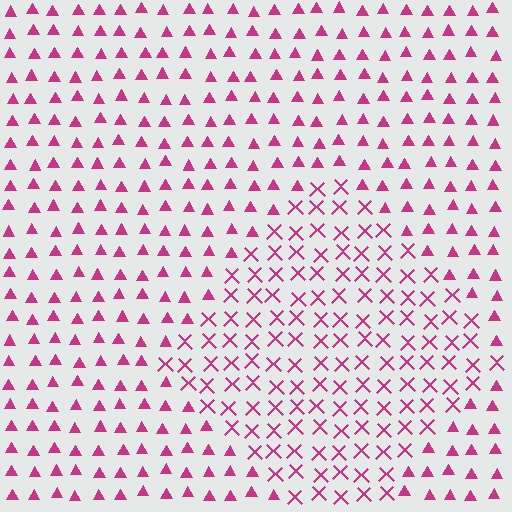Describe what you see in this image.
The image is filled with small magenta elements arranged in a uniform grid. A diamond-shaped region contains X marks, while the surrounding area contains triangles. The boundary is defined purely by the change in element shape.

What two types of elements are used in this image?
The image uses X marks inside the diamond region and triangles outside it.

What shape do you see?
I see a diamond.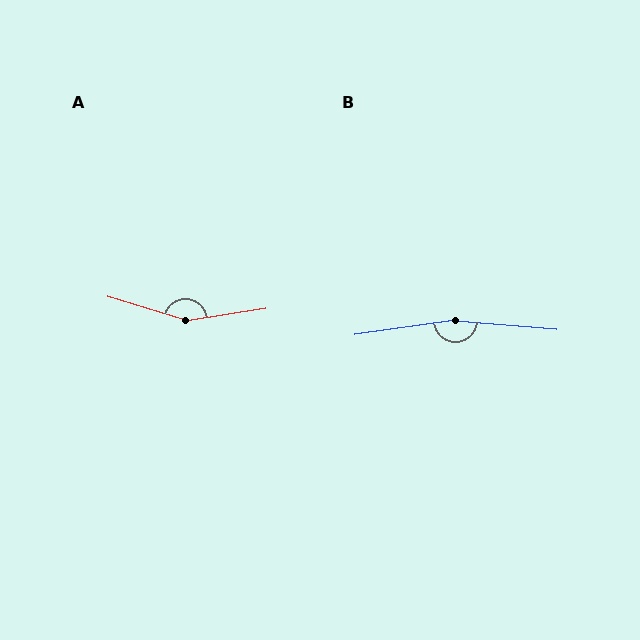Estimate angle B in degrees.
Approximately 167 degrees.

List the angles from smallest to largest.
A (154°), B (167°).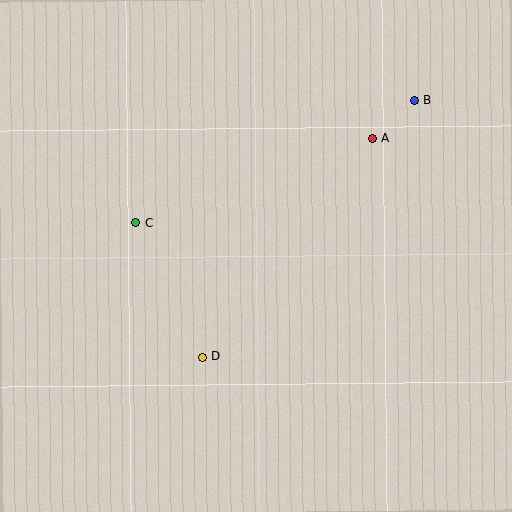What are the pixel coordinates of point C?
Point C is at (136, 223).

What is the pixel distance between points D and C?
The distance between D and C is 149 pixels.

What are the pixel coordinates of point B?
Point B is at (415, 101).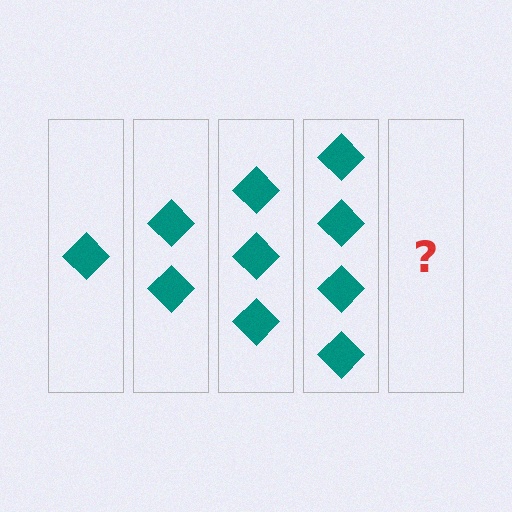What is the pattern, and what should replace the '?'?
The pattern is that each step adds one more diamond. The '?' should be 5 diamonds.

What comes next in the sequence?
The next element should be 5 diamonds.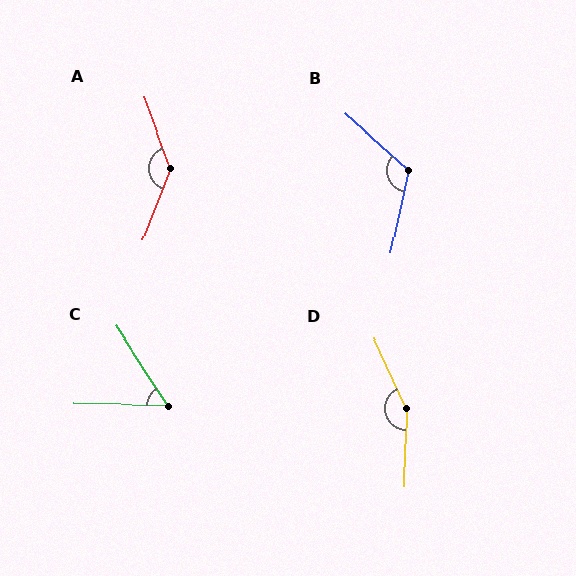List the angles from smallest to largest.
C (56°), B (119°), A (138°), D (154°).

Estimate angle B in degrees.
Approximately 119 degrees.